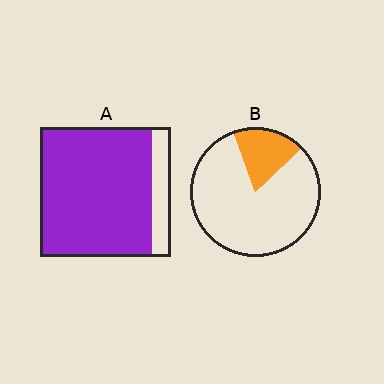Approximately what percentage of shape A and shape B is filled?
A is approximately 85% and B is approximately 20%.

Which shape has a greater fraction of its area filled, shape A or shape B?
Shape A.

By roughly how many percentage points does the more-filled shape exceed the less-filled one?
By roughly 65 percentage points (A over B).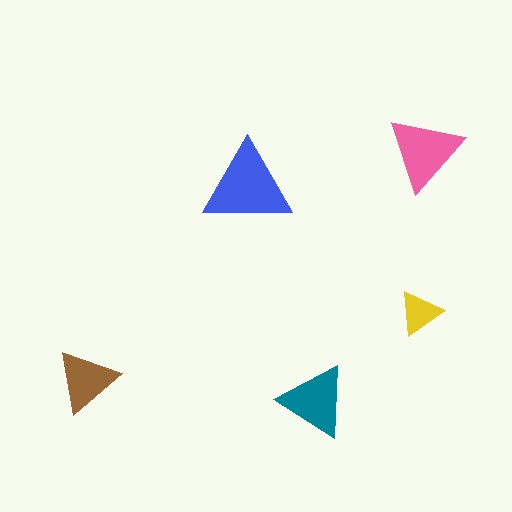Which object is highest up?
The pink triangle is topmost.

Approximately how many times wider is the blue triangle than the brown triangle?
About 1.5 times wider.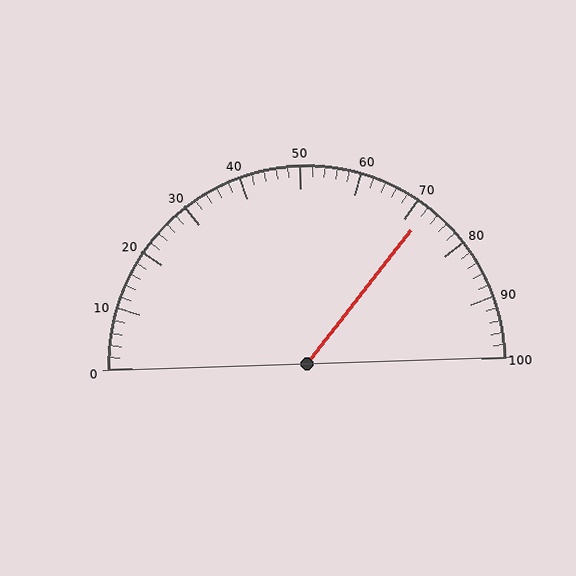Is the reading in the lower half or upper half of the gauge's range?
The reading is in the upper half of the range (0 to 100).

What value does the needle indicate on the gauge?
The needle indicates approximately 72.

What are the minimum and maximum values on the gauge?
The gauge ranges from 0 to 100.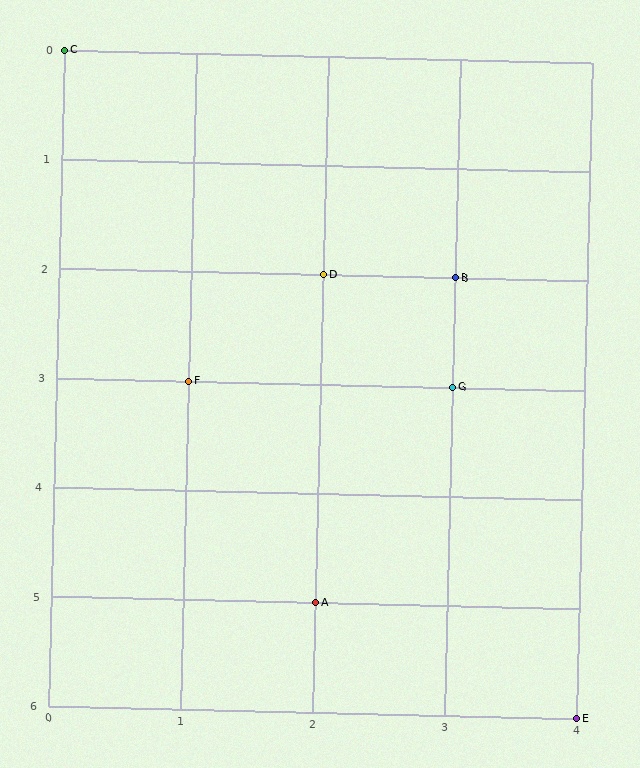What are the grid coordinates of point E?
Point E is at grid coordinates (4, 6).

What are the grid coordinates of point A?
Point A is at grid coordinates (2, 5).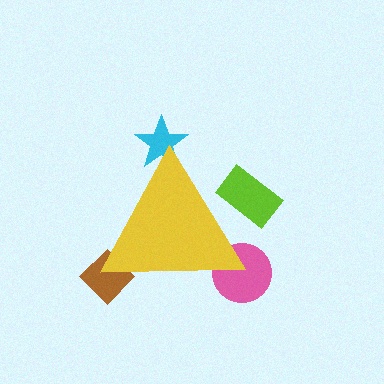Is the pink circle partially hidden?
Yes, the pink circle is partially hidden behind the yellow triangle.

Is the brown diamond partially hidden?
Yes, the brown diamond is partially hidden behind the yellow triangle.